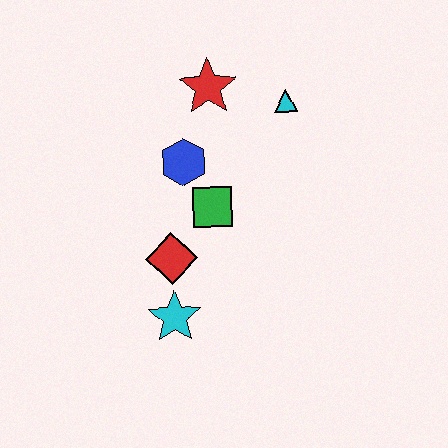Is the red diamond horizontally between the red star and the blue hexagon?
No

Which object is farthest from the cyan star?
The cyan triangle is farthest from the cyan star.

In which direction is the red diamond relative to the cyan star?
The red diamond is above the cyan star.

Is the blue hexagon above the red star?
No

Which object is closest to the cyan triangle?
The red star is closest to the cyan triangle.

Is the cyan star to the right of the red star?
No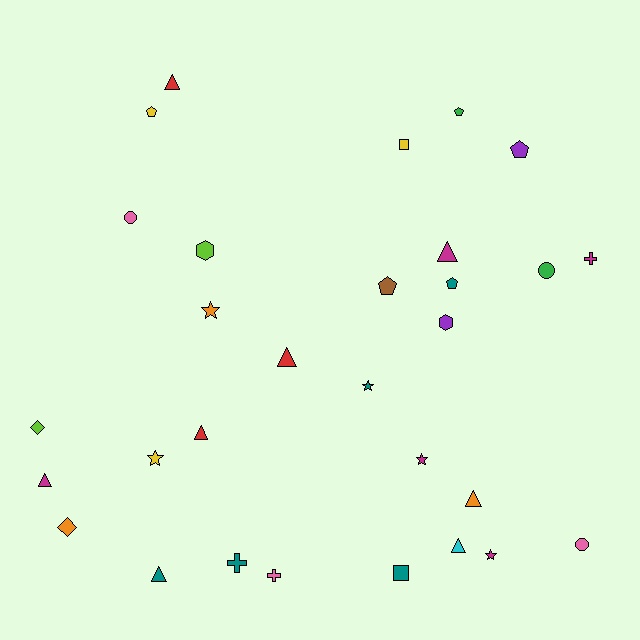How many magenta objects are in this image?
There are 5 magenta objects.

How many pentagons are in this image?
There are 5 pentagons.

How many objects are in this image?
There are 30 objects.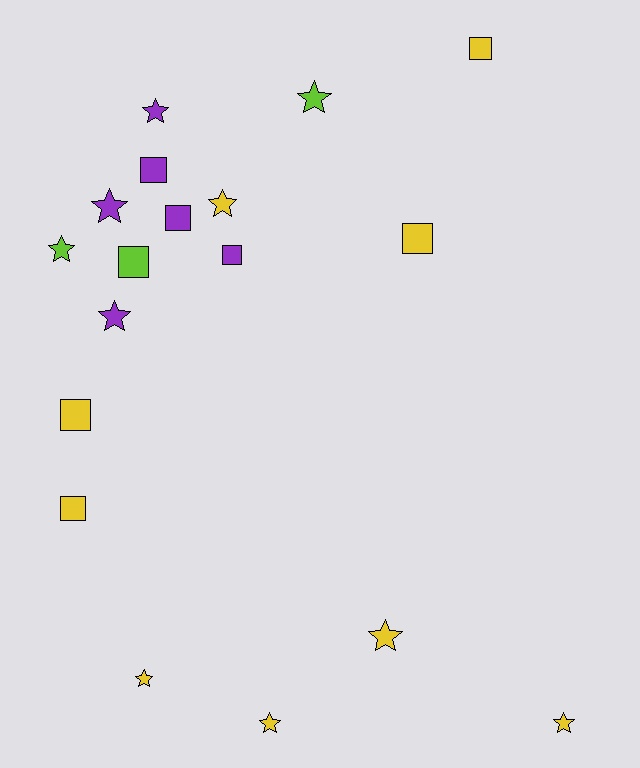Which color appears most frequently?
Yellow, with 9 objects.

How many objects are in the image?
There are 18 objects.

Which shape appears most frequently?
Star, with 10 objects.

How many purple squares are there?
There are 3 purple squares.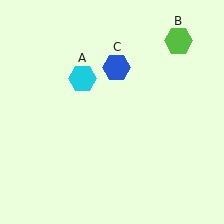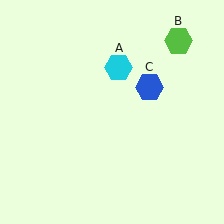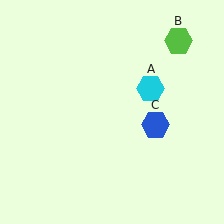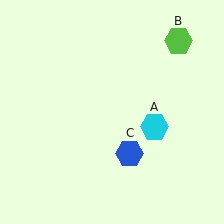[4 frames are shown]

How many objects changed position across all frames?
2 objects changed position: cyan hexagon (object A), blue hexagon (object C).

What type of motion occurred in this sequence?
The cyan hexagon (object A), blue hexagon (object C) rotated clockwise around the center of the scene.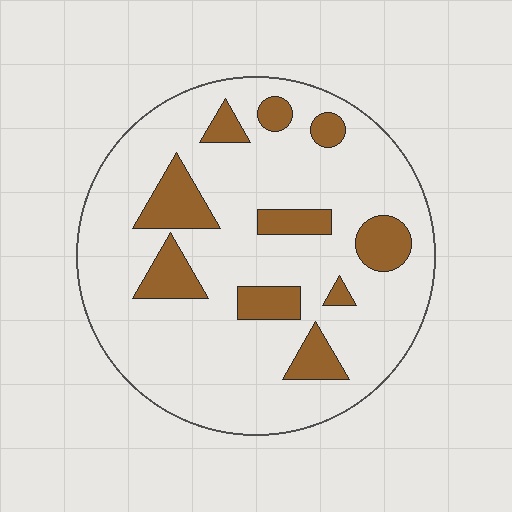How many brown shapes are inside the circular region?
10.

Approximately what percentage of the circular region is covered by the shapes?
Approximately 20%.